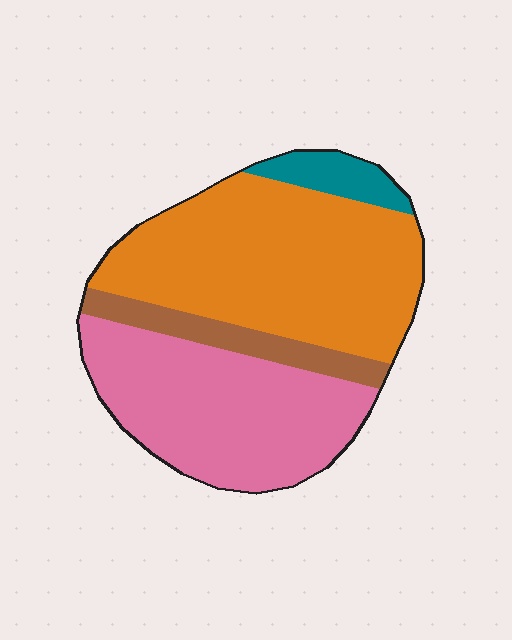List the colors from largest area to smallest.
From largest to smallest: orange, pink, brown, teal.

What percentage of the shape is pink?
Pink takes up about three eighths (3/8) of the shape.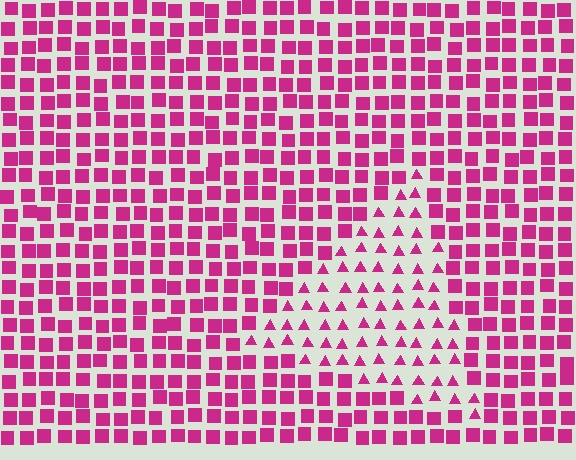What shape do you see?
I see a triangle.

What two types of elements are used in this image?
The image uses triangles inside the triangle region and squares outside it.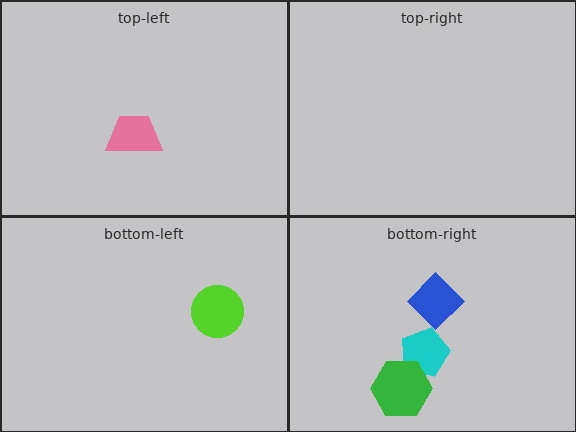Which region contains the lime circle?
The bottom-left region.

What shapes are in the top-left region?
The pink trapezoid.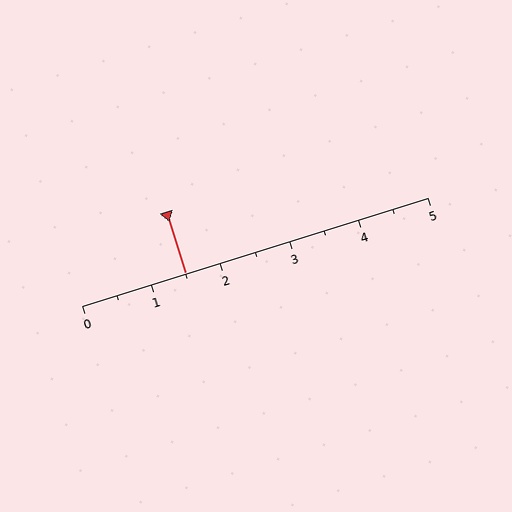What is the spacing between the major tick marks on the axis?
The major ticks are spaced 1 apart.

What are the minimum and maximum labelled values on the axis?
The axis runs from 0 to 5.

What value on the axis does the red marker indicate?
The marker indicates approximately 1.5.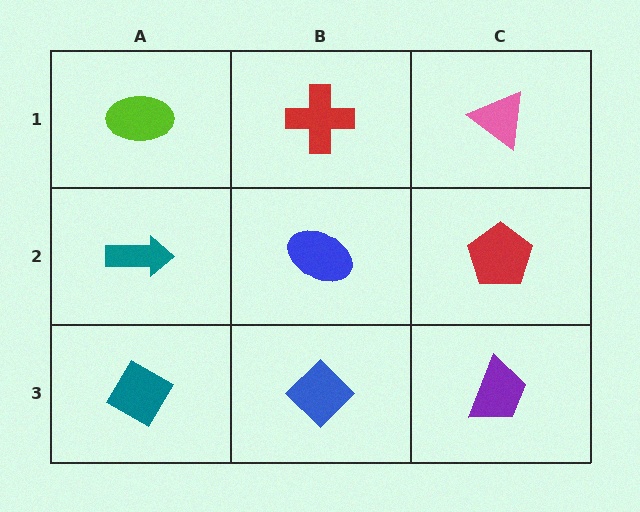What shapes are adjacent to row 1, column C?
A red pentagon (row 2, column C), a red cross (row 1, column B).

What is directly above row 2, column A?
A lime ellipse.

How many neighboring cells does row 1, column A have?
2.